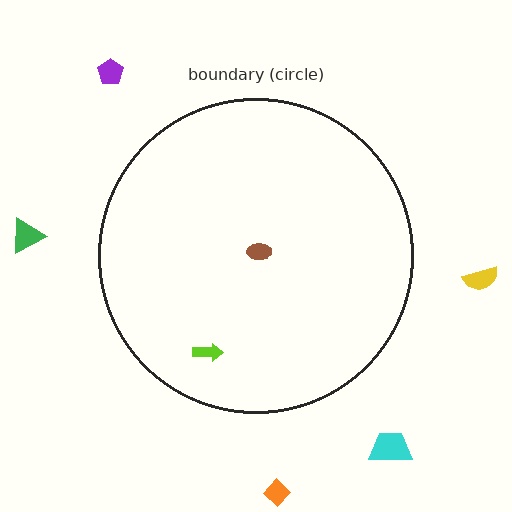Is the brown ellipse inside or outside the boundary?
Inside.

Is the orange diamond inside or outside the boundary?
Outside.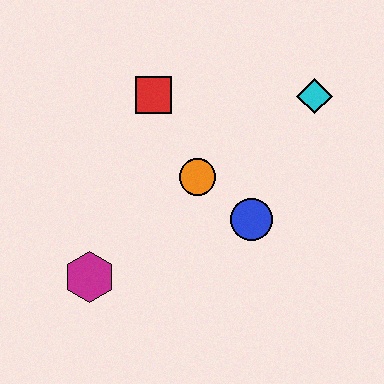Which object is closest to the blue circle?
The orange circle is closest to the blue circle.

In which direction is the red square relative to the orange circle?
The red square is above the orange circle.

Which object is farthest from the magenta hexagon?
The cyan diamond is farthest from the magenta hexagon.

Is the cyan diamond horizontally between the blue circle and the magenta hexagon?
No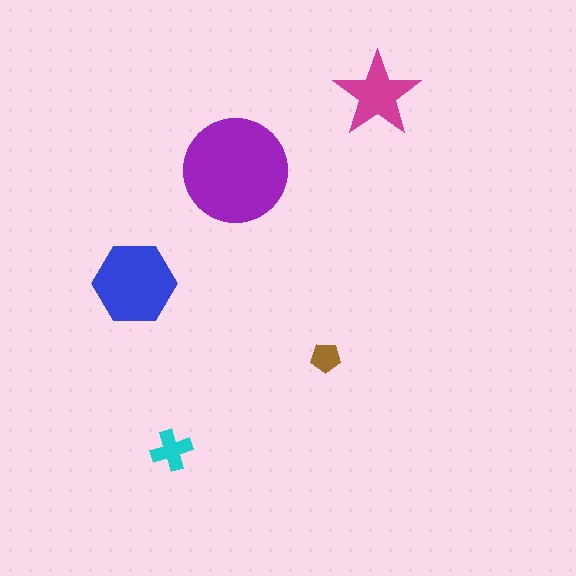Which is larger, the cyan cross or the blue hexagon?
The blue hexagon.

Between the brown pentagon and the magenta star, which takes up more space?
The magenta star.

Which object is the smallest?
The brown pentagon.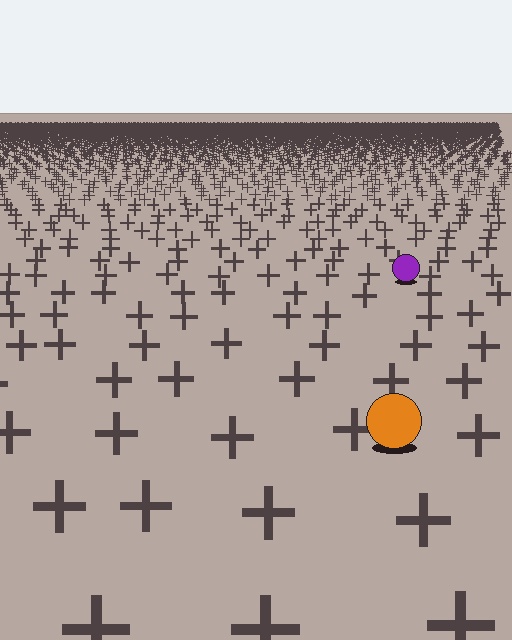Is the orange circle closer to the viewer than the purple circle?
Yes. The orange circle is closer — you can tell from the texture gradient: the ground texture is coarser near it.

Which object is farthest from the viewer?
The purple circle is farthest from the viewer. It appears smaller and the ground texture around it is denser.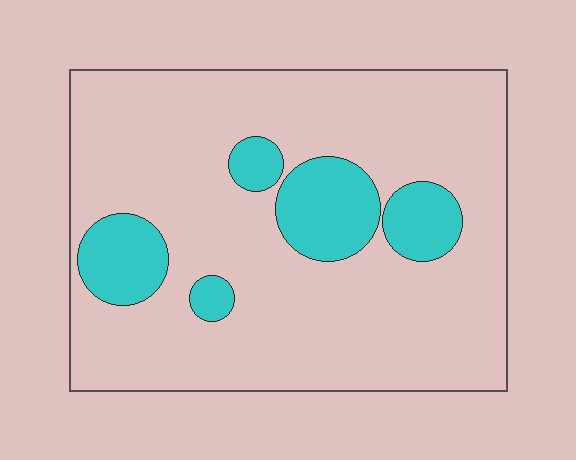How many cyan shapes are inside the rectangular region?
5.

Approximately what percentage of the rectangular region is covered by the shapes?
Approximately 15%.